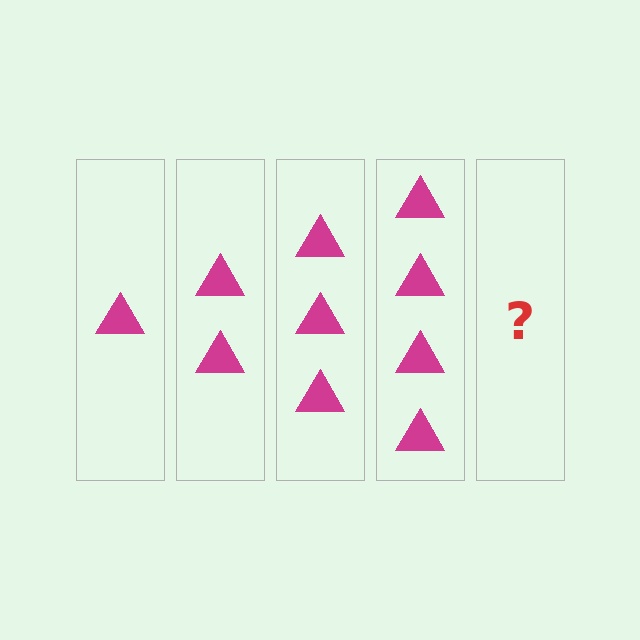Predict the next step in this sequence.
The next step is 5 triangles.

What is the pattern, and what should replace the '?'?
The pattern is that each step adds one more triangle. The '?' should be 5 triangles.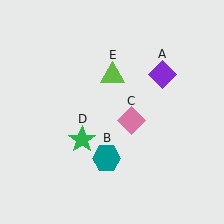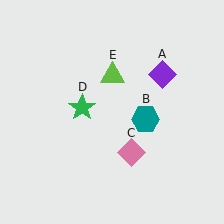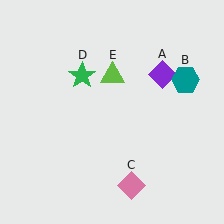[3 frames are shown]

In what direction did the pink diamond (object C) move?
The pink diamond (object C) moved down.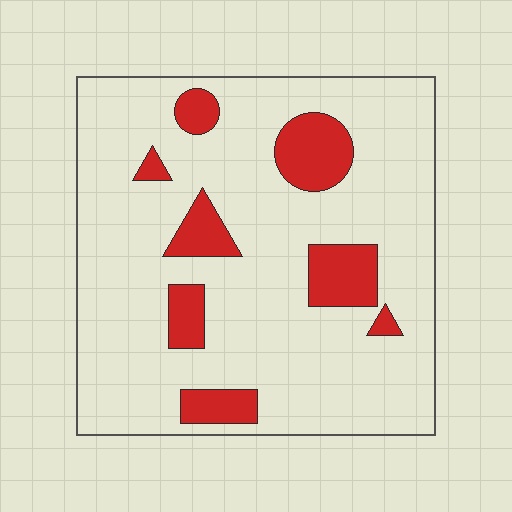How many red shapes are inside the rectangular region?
8.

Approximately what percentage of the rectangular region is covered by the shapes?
Approximately 15%.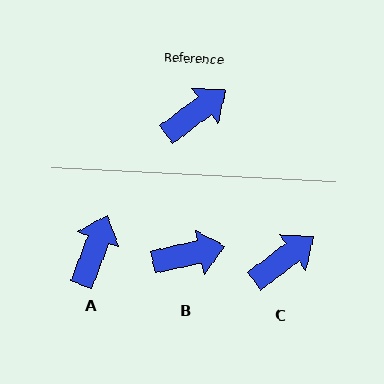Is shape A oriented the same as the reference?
No, it is off by about 33 degrees.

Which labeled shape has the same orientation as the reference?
C.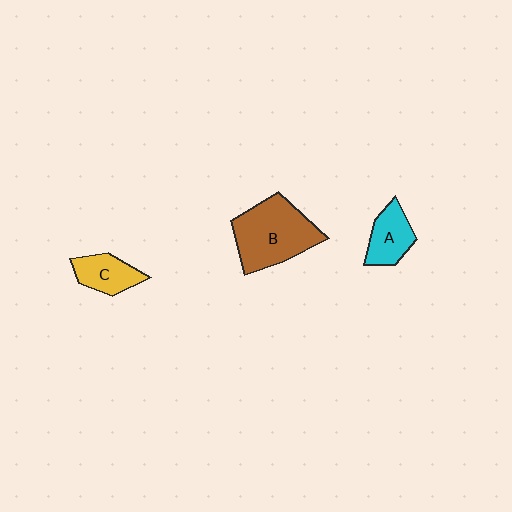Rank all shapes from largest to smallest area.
From largest to smallest: B (brown), A (cyan), C (yellow).